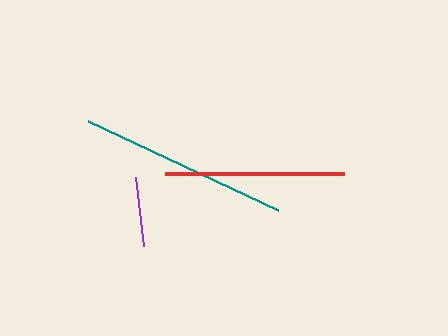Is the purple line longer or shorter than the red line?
The red line is longer than the purple line.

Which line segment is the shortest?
The purple line is the shortest at approximately 70 pixels.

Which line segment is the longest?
The teal line is the longest at approximately 210 pixels.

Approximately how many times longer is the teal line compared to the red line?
The teal line is approximately 1.2 times the length of the red line.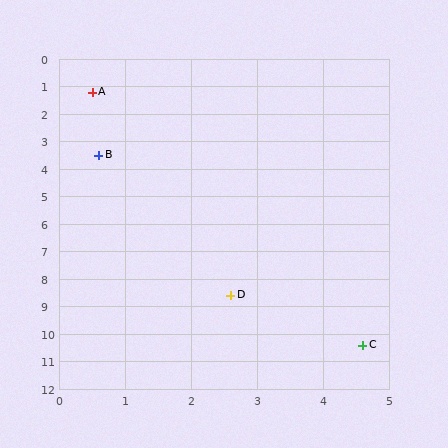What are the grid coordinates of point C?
Point C is at approximately (4.6, 10.4).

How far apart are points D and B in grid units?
Points D and B are about 5.5 grid units apart.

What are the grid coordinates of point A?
Point A is at approximately (0.5, 1.2).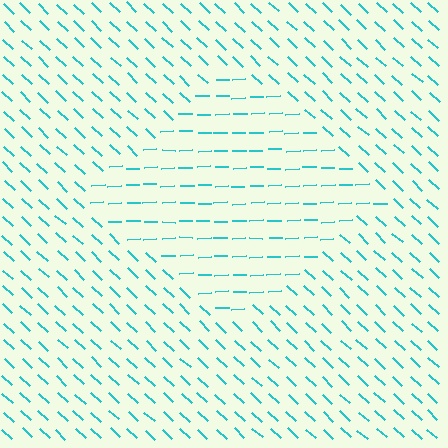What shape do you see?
I see a diamond.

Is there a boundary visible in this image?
Yes, there is a texture boundary formed by a change in line orientation.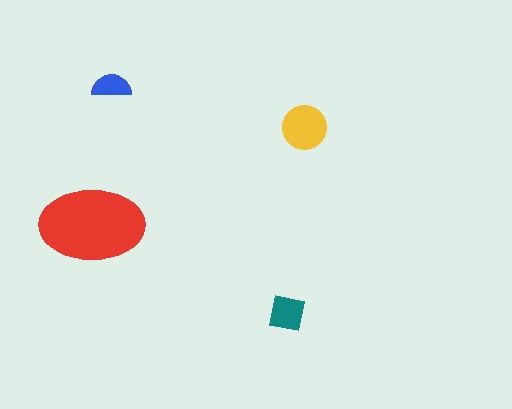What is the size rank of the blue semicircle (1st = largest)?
4th.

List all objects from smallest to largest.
The blue semicircle, the teal square, the yellow circle, the red ellipse.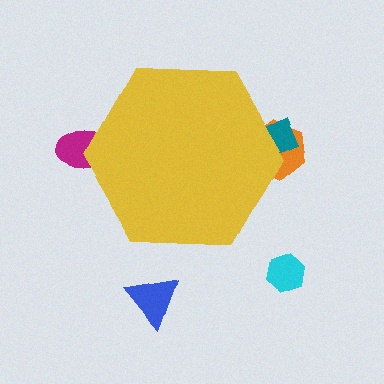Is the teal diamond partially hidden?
Yes, the teal diamond is partially hidden behind the yellow hexagon.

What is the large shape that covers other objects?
A yellow hexagon.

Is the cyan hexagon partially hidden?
No, the cyan hexagon is fully visible.